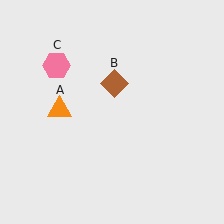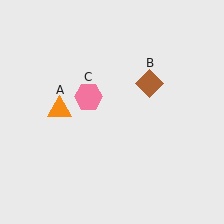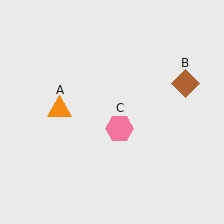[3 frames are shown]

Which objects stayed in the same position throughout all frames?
Orange triangle (object A) remained stationary.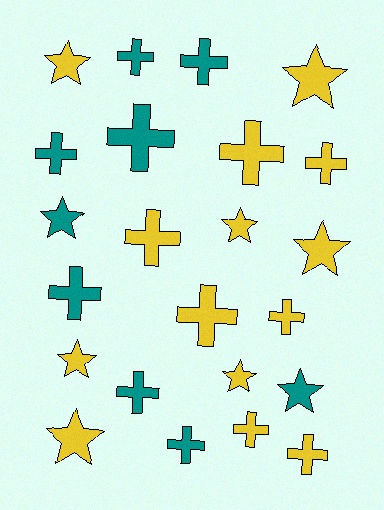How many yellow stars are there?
There are 7 yellow stars.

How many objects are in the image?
There are 23 objects.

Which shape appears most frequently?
Cross, with 14 objects.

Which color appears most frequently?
Yellow, with 14 objects.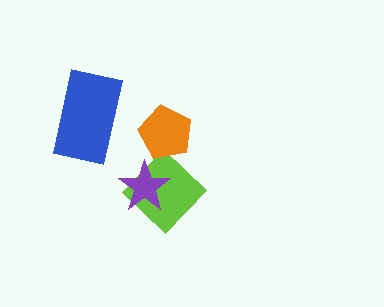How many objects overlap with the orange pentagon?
0 objects overlap with the orange pentagon.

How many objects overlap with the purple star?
1 object overlaps with the purple star.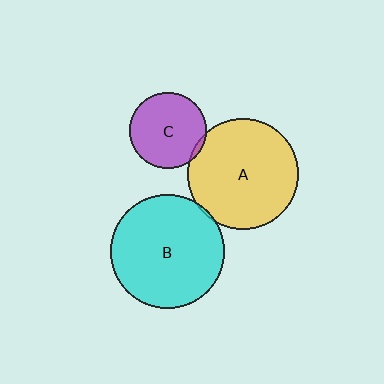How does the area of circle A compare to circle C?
Approximately 2.1 times.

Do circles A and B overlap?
Yes.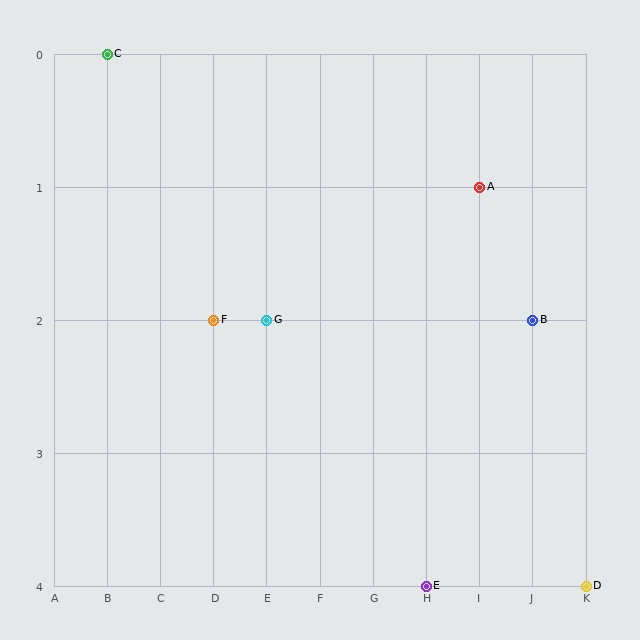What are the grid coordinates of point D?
Point D is at grid coordinates (K, 4).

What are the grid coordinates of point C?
Point C is at grid coordinates (B, 0).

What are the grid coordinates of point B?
Point B is at grid coordinates (J, 2).